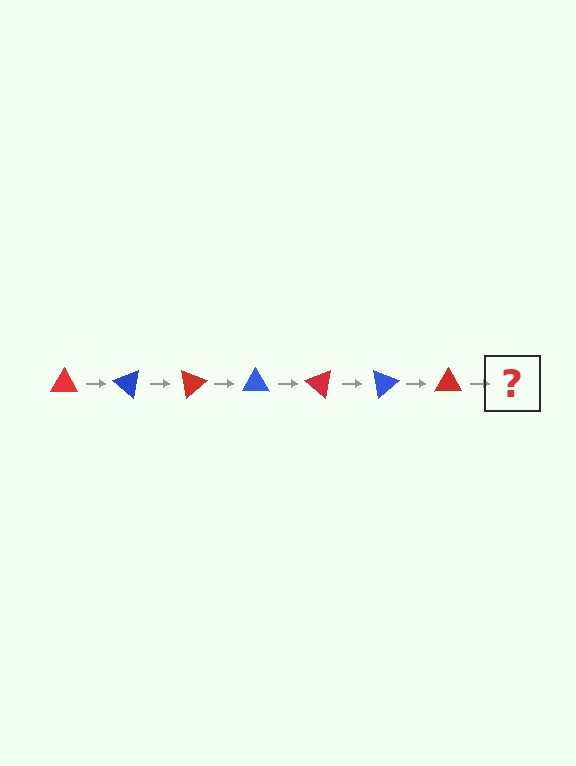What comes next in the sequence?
The next element should be a blue triangle, rotated 280 degrees from the start.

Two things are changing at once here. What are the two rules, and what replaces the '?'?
The two rules are that it rotates 40 degrees each step and the color cycles through red and blue. The '?' should be a blue triangle, rotated 280 degrees from the start.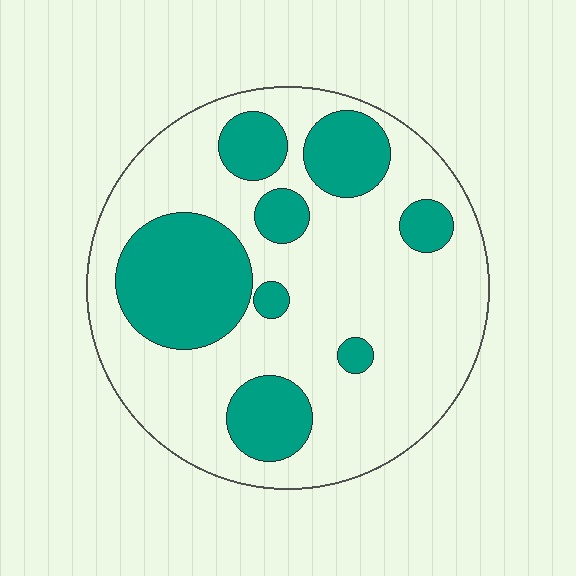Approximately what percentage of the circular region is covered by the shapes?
Approximately 30%.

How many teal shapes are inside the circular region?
8.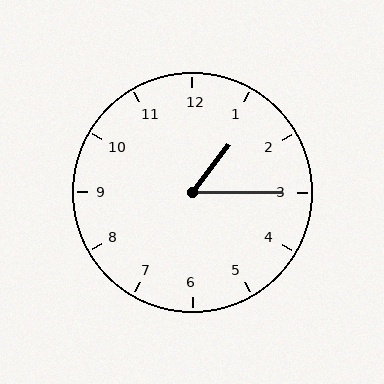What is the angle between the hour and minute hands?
Approximately 52 degrees.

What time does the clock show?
1:15.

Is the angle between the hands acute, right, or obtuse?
It is acute.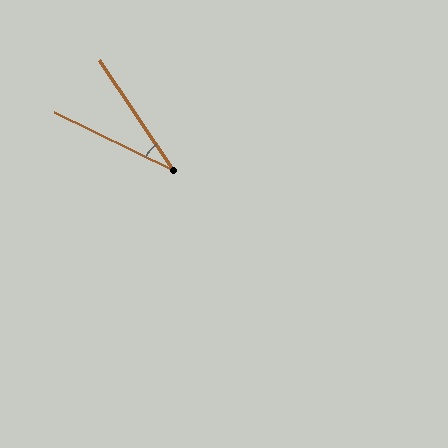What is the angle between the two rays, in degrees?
Approximately 30 degrees.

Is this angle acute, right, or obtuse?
It is acute.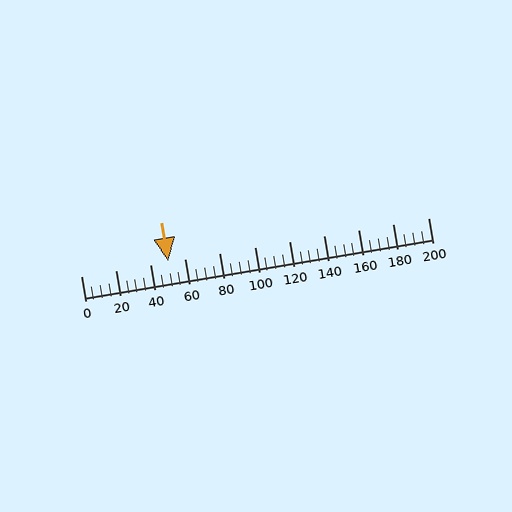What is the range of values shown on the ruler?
The ruler shows values from 0 to 200.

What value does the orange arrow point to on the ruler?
The orange arrow points to approximately 50.